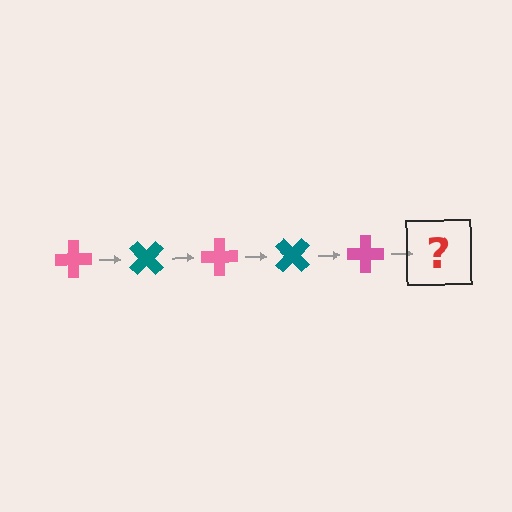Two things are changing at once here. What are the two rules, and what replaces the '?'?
The two rules are that it rotates 45 degrees each step and the color cycles through pink and teal. The '?' should be a teal cross, rotated 225 degrees from the start.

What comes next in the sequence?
The next element should be a teal cross, rotated 225 degrees from the start.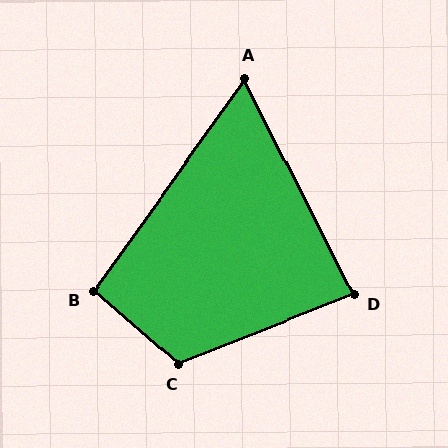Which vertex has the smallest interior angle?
A, at approximately 62 degrees.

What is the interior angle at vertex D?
Approximately 85 degrees (approximately right).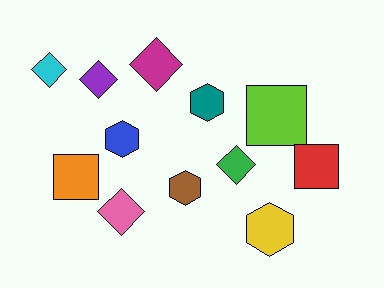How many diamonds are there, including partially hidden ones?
There are 5 diamonds.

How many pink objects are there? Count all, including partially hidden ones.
There is 1 pink object.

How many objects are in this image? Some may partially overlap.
There are 12 objects.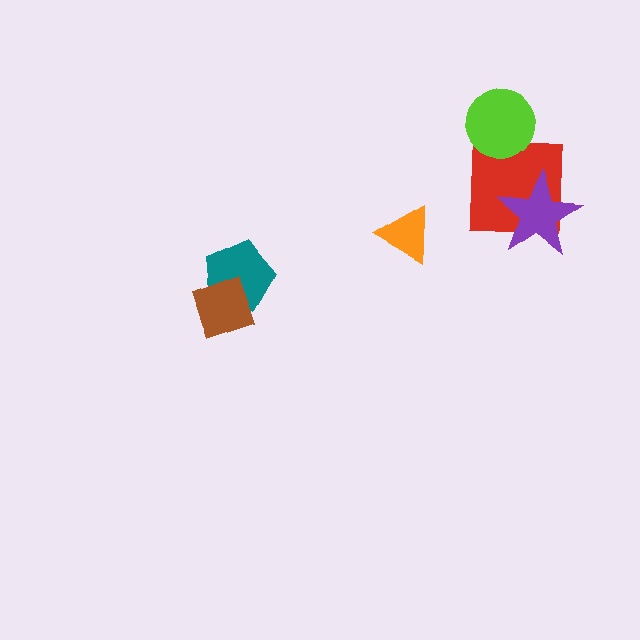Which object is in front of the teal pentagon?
The brown diamond is in front of the teal pentagon.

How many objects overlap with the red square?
2 objects overlap with the red square.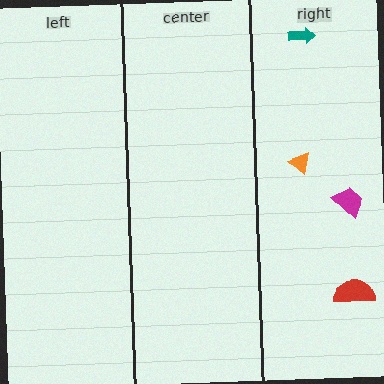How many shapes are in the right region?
4.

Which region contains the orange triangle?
The right region.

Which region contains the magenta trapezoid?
The right region.